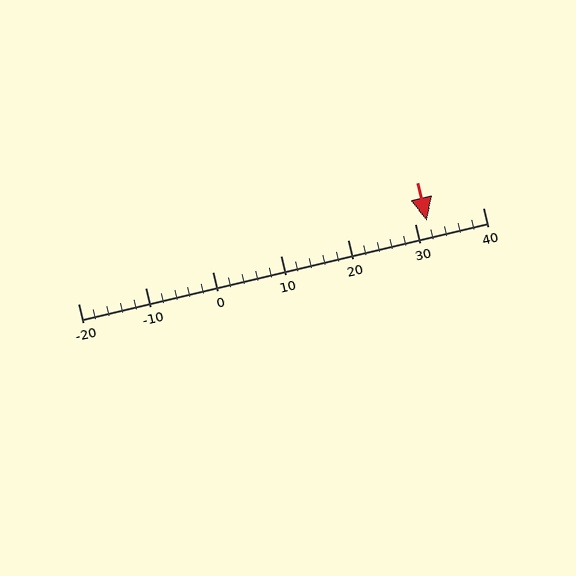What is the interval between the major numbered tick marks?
The major tick marks are spaced 10 units apart.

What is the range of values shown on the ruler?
The ruler shows values from -20 to 40.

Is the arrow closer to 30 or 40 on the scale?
The arrow is closer to 30.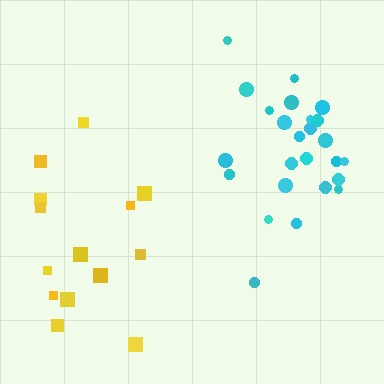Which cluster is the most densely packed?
Cyan.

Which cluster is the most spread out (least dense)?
Yellow.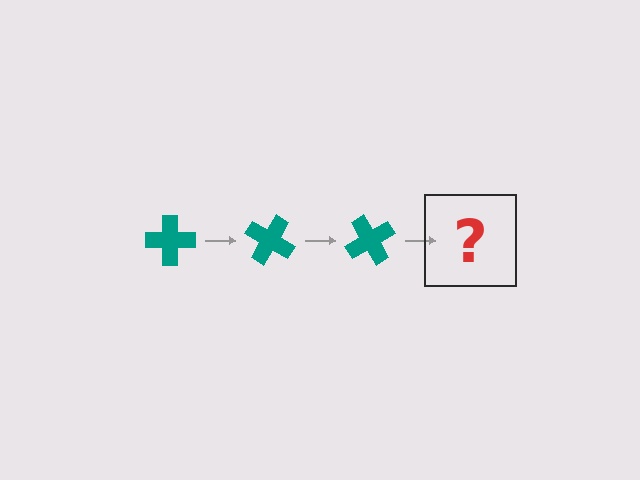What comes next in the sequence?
The next element should be a teal cross rotated 90 degrees.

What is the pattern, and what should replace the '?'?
The pattern is that the cross rotates 30 degrees each step. The '?' should be a teal cross rotated 90 degrees.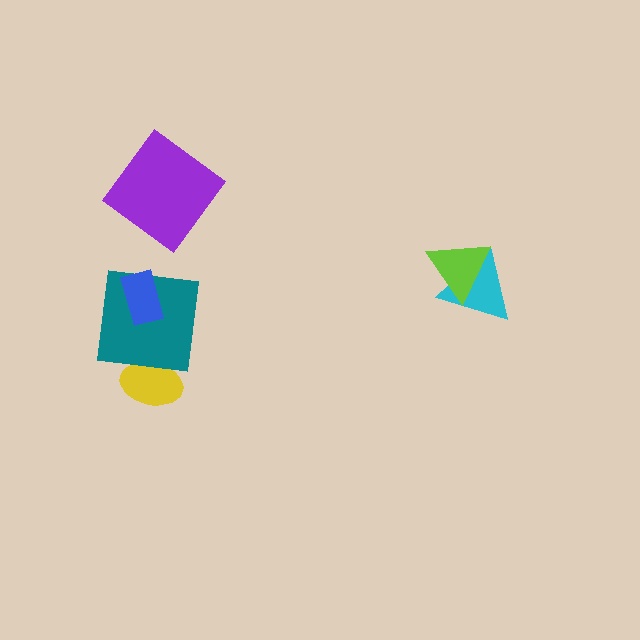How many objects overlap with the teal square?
2 objects overlap with the teal square.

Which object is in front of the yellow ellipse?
The teal square is in front of the yellow ellipse.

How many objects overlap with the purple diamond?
0 objects overlap with the purple diamond.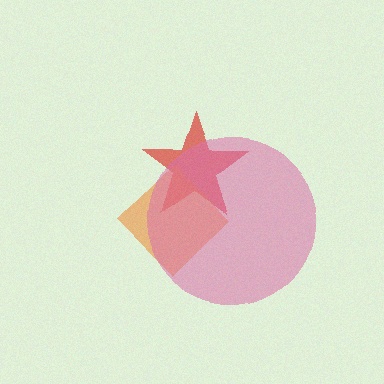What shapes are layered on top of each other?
The layered shapes are: a red star, an orange diamond, a pink circle.